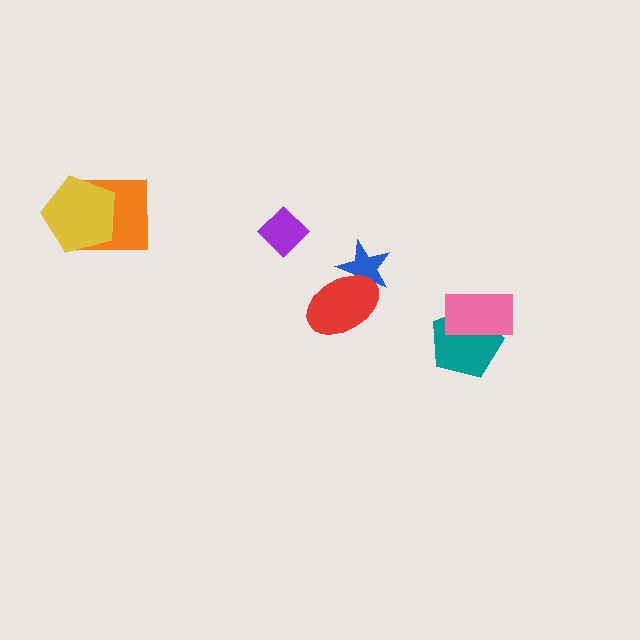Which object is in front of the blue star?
The red ellipse is in front of the blue star.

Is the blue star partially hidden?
Yes, it is partially covered by another shape.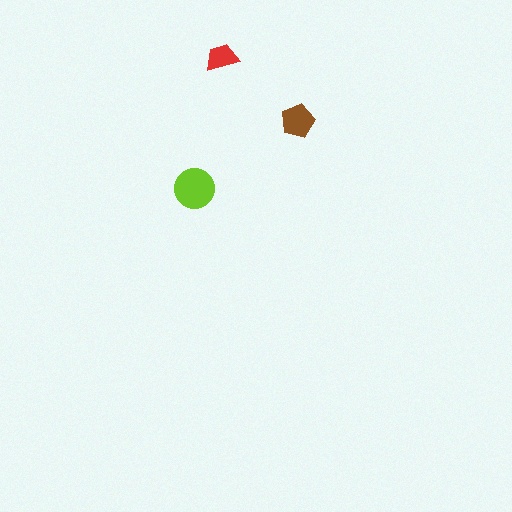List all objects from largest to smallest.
The lime circle, the brown pentagon, the red trapezoid.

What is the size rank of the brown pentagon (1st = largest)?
2nd.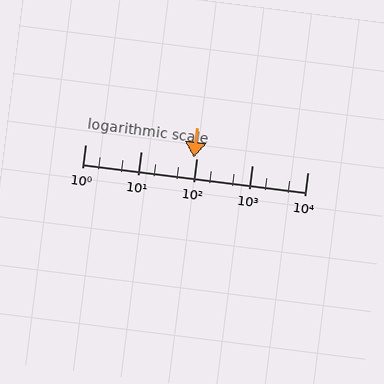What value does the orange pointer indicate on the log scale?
The pointer indicates approximately 91.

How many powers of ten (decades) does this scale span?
The scale spans 4 decades, from 1 to 10000.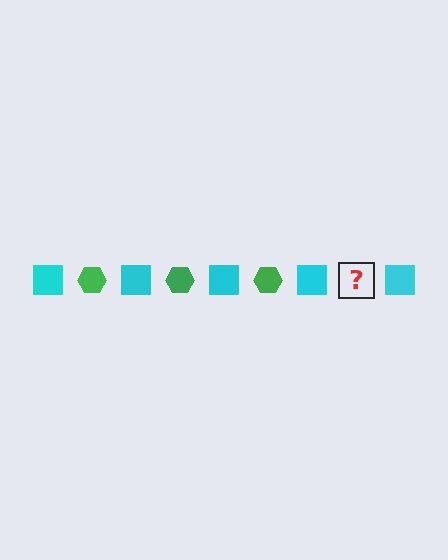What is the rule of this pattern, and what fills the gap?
The rule is that the pattern alternates between cyan square and green hexagon. The gap should be filled with a green hexagon.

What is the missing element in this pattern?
The missing element is a green hexagon.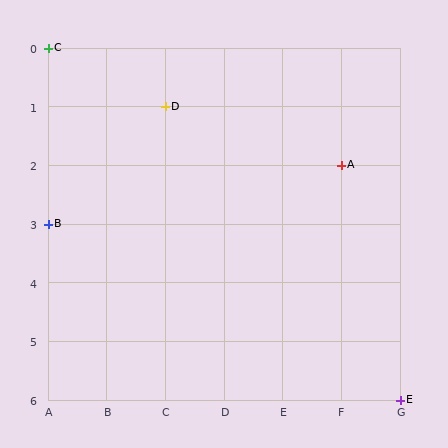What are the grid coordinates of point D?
Point D is at grid coordinates (C, 1).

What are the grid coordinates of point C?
Point C is at grid coordinates (A, 0).